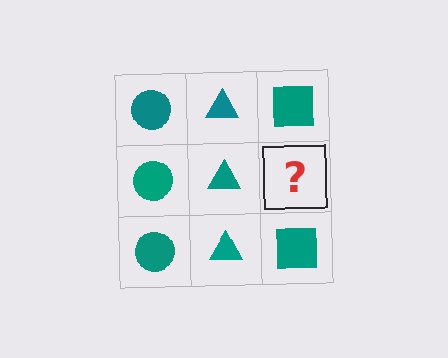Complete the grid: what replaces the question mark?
The question mark should be replaced with a teal square.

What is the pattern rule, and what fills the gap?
The rule is that each column has a consistent shape. The gap should be filled with a teal square.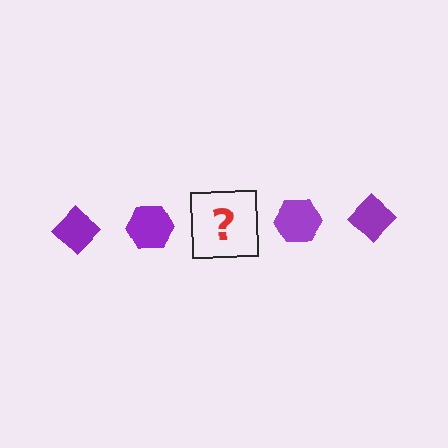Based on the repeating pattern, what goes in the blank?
The blank should be a purple diamond.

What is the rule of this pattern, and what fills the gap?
The rule is that the pattern cycles through diamond, hexagon shapes in purple. The gap should be filled with a purple diamond.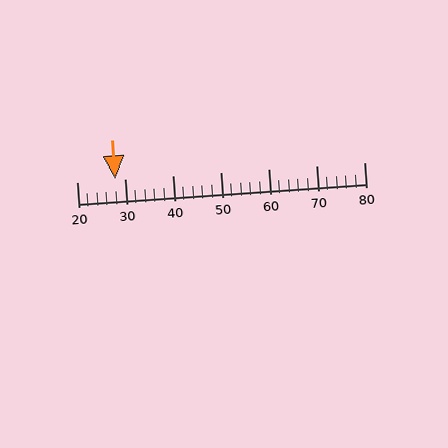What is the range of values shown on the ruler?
The ruler shows values from 20 to 80.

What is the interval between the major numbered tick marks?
The major tick marks are spaced 10 units apart.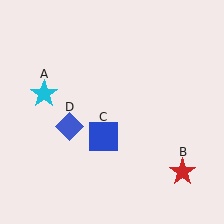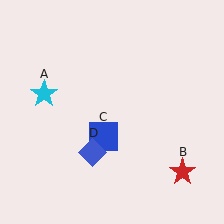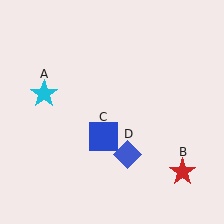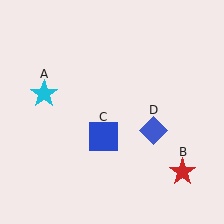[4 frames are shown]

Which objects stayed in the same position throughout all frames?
Cyan star (object A) and red star (object B) and blue square (object C) remained stationary.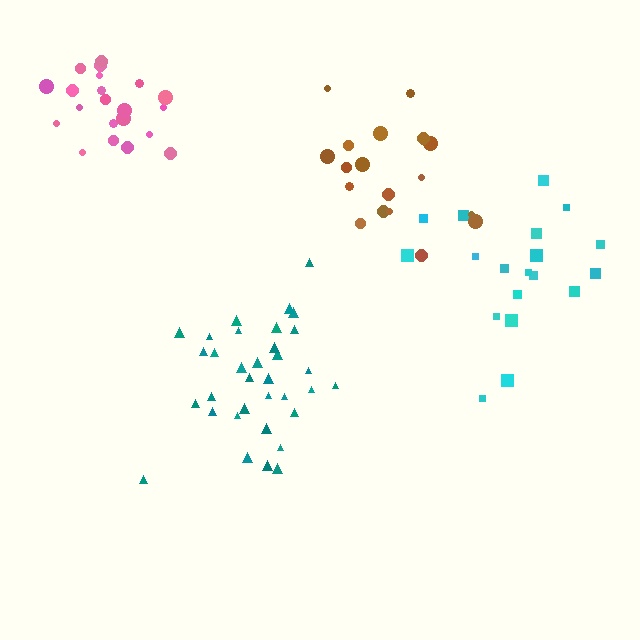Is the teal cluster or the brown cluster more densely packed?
Teal.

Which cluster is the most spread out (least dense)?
Brown.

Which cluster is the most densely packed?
Pink.